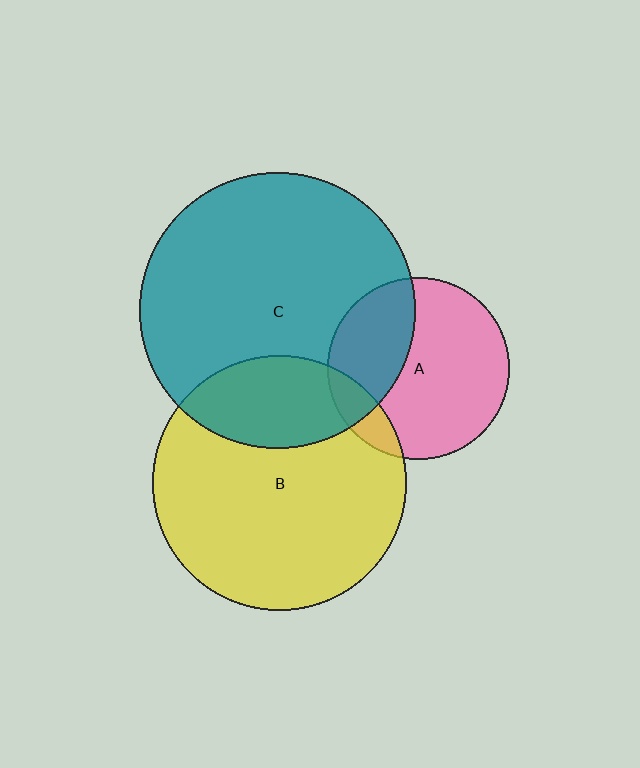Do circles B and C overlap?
Yes.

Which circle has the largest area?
Circle C (teal).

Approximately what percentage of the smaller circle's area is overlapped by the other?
Approximately 25%.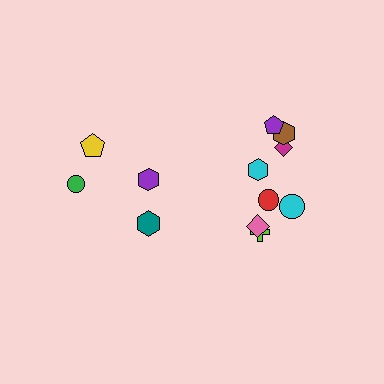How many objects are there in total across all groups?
There are 12 objects.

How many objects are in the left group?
There are 4 objects.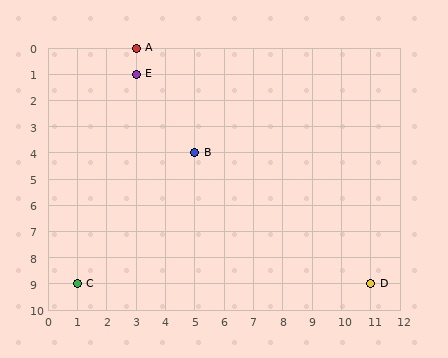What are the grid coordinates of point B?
Point B is at grid coordinates (5, 4).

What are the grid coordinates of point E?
Point E is at grid coordinates (3, 1).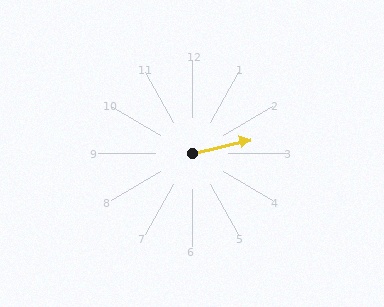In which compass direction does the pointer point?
East.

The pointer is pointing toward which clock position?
Roughly 3 o'clock.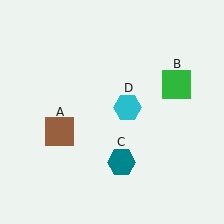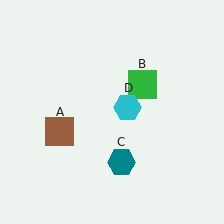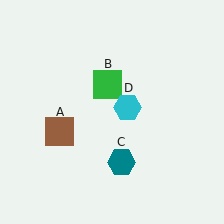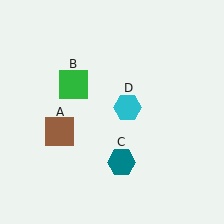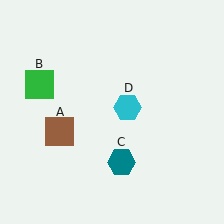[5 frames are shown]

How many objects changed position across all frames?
1 object changed position: green square (object B).